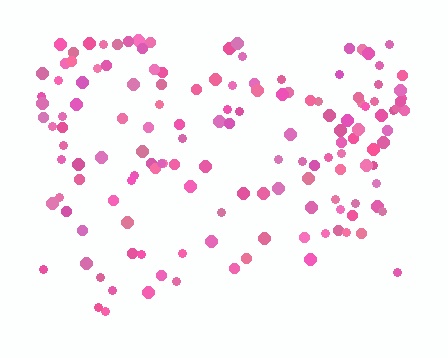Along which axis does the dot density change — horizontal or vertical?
Vertical.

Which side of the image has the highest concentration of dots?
The top.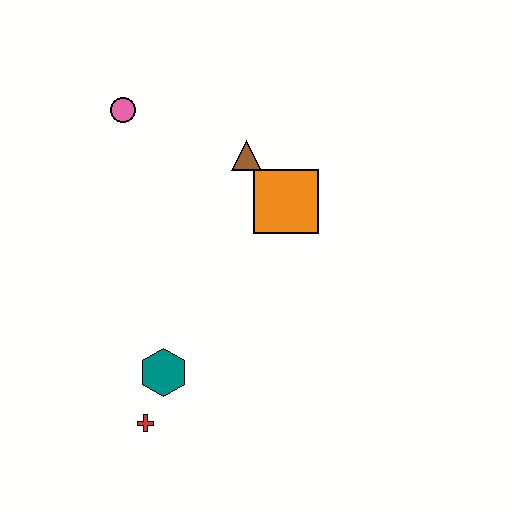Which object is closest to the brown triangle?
The orange square is closest to the brown triangle.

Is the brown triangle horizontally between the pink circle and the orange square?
Yes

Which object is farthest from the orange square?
The red cross is farthest from the orange square.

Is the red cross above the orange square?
No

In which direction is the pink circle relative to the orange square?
The pink circle is to the left of the orange square.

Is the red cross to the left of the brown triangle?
Yes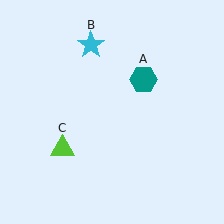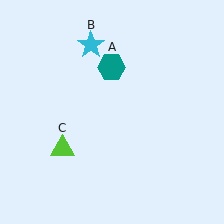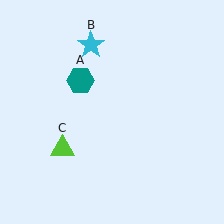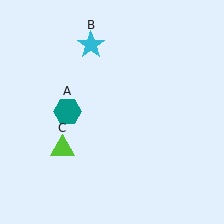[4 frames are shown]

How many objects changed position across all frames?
1 object changed position: teal hexagon (object A).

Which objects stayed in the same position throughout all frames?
Cyan star (object B) and lime triangle (object C) remained stationary.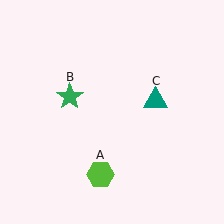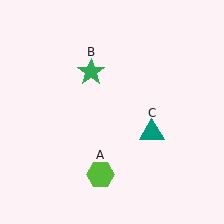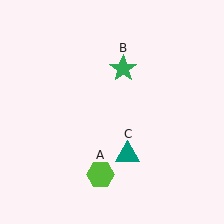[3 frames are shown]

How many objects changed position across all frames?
2 objects changed position: green star (object B), teal triangle (object C).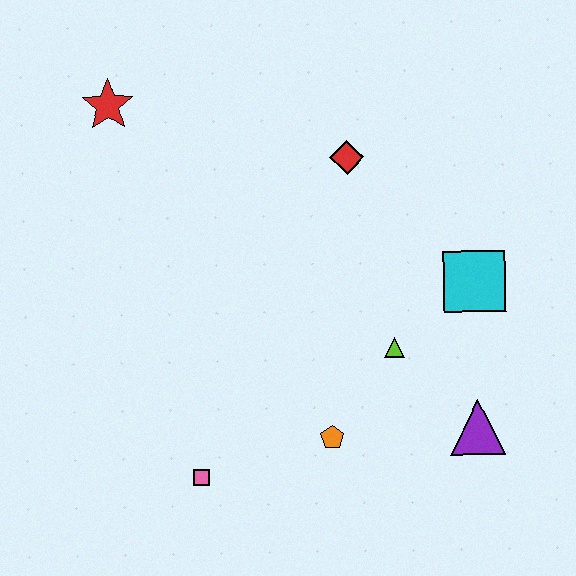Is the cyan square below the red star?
Yes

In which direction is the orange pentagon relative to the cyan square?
The orange pentagon is below the cyan square.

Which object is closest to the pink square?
The orange pentagon is closest to the pink square.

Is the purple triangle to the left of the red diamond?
No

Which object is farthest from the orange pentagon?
The red star is farthest from the orange pentagon.